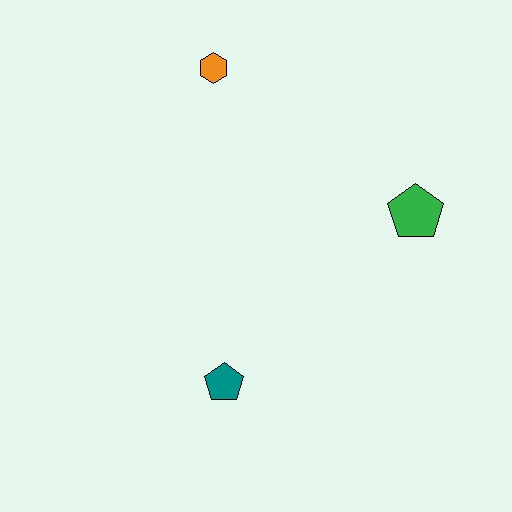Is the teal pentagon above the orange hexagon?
No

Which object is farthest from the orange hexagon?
The teal pentagon is farthest from the orange hexagon.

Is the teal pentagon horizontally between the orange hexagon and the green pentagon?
Yes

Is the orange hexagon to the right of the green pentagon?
No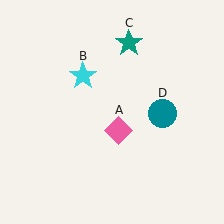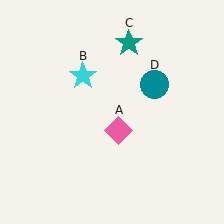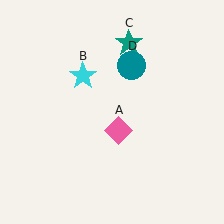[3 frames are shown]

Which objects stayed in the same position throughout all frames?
Pink diamond (object A) and cyan star (object B) and teal star (object C) remained stationary.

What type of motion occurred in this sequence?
The teal circle (object D) rotated counterclockwise around the center of the scene.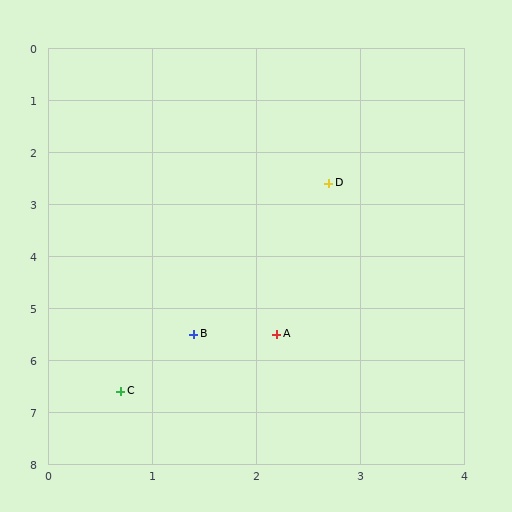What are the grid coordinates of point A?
Point A is at approximately (2.2, 5.5).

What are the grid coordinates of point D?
Point D is at approximately (2.7, 2.6).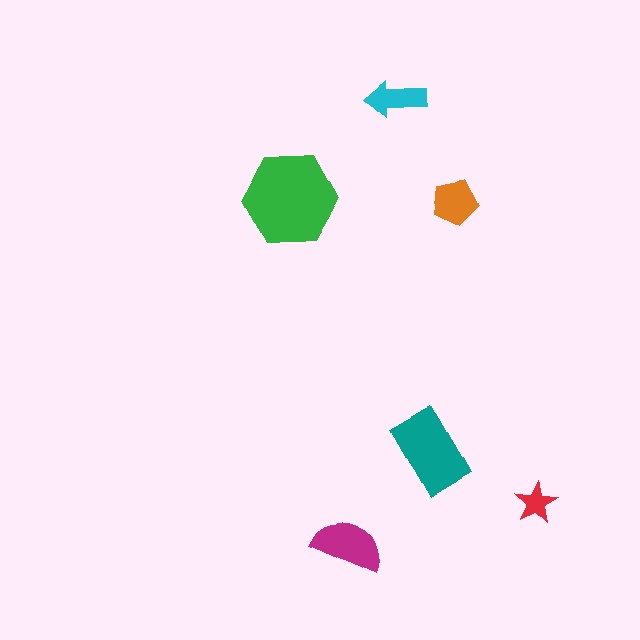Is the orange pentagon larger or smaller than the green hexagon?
Smaller.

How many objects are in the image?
There are 6 objects in the image.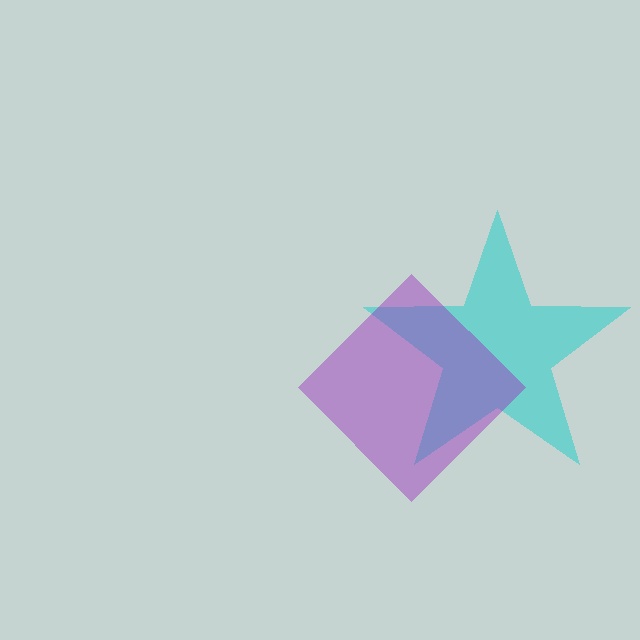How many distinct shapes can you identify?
There are 2 distinct shapes: a cyan star, a purple diamond.